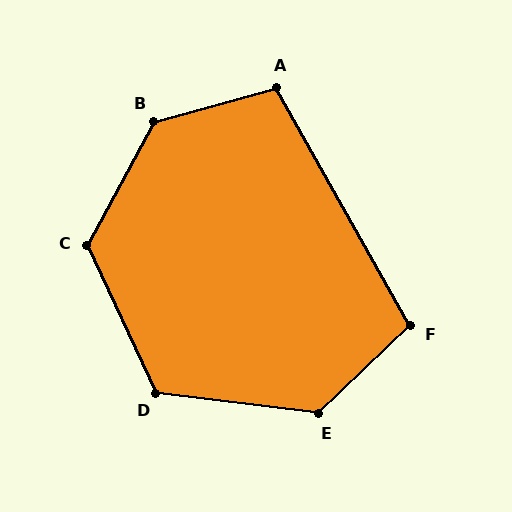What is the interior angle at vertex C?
Approximately 127 degrees (obtuse).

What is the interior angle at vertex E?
Approximately 129 degrees (obtuse).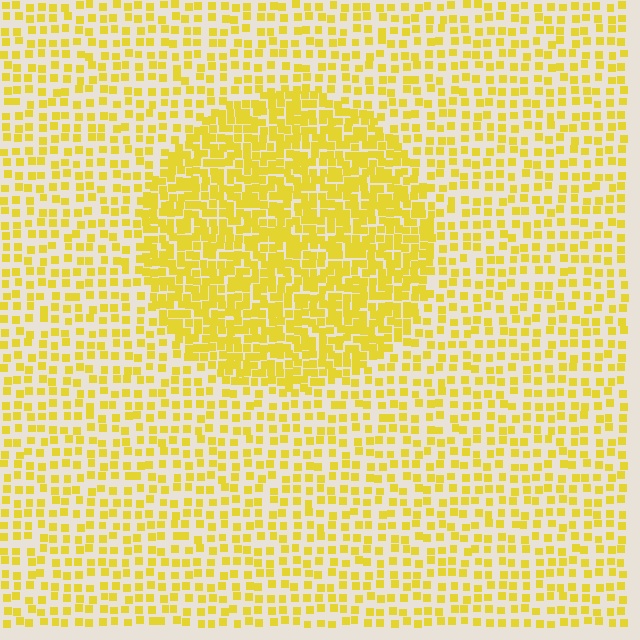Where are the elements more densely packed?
The elements are more densely packed inside the circle boundary.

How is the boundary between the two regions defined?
The boundary is defined by a change in element density (approximately 2.1x ratio). All elements are the same color, size, and shape.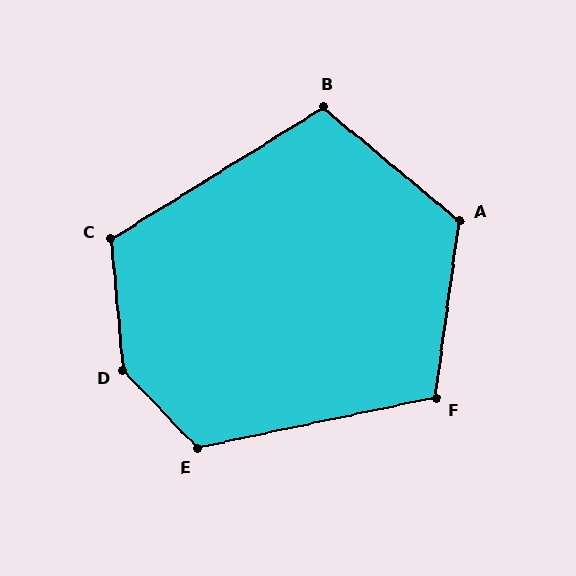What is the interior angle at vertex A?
Approximately 122 degrees (obtuse).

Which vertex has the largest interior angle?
D, at approximately 142 degrees.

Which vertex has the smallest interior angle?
B, at approximately 108 degrees.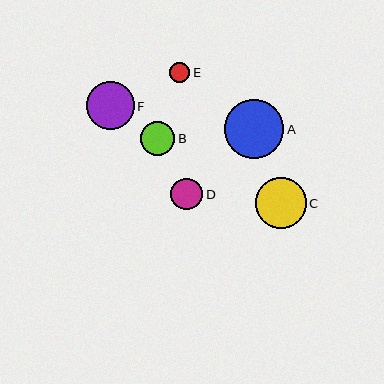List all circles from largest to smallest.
From largest to smallest: A, C, F, B, D, E.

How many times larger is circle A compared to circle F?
Circle A is approximately 1.3 times the size of circle F.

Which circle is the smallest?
Circle E is the smallest with a size of approximately 21 pixels.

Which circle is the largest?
Circle A is the largest with a size of approximately 59 pixels.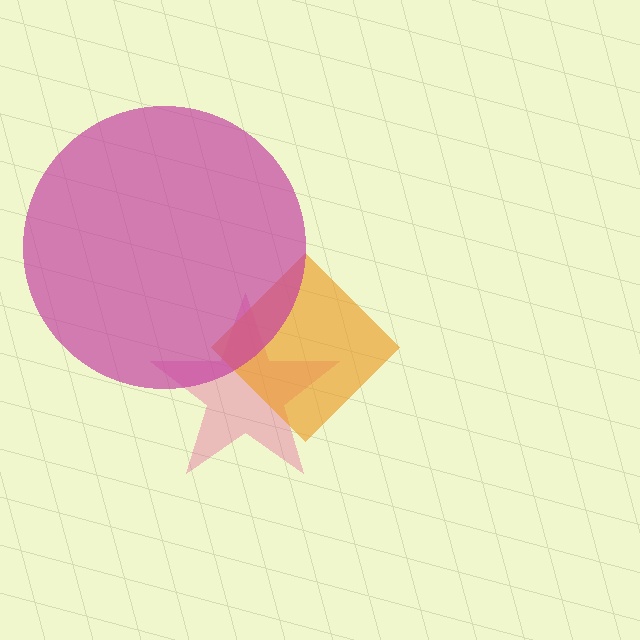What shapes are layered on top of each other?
The layered shapes are: a pink star, an orange diamond, a magenta circle.